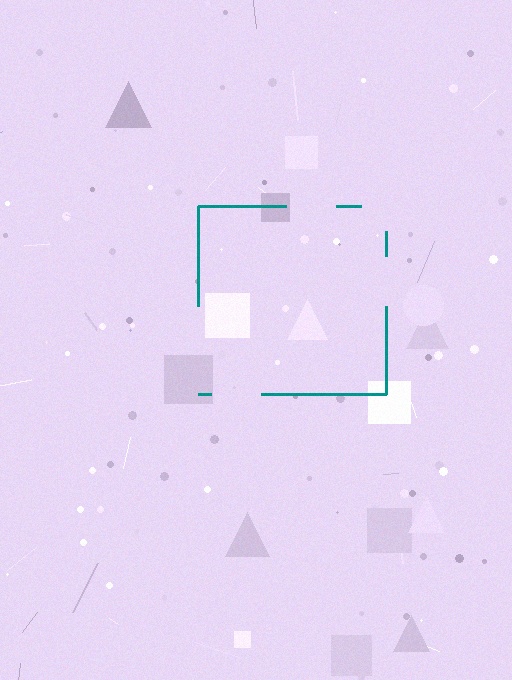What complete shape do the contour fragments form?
The contour fragments form a square.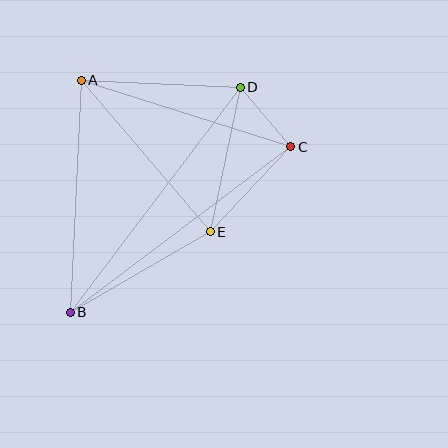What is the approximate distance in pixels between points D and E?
The distance between D and E is approximately 148 pixels.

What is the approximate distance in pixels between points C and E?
The distance between C and E is approximately 117 pixels.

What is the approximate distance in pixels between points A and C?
The distance between A and C is approximately 220 pixels.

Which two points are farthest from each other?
Points B and D are farthest from each other.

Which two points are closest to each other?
Points C and D are closest to each other.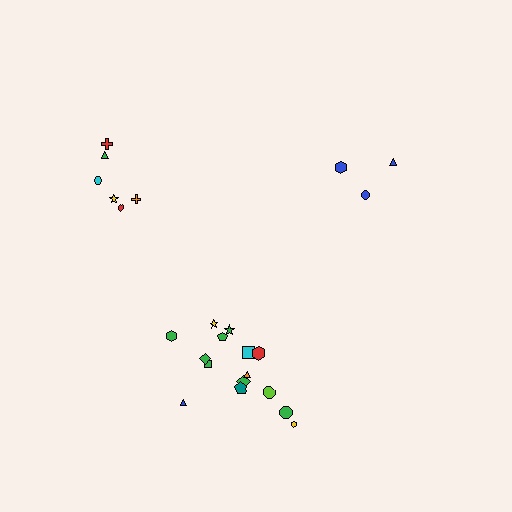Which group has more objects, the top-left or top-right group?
The top-left group.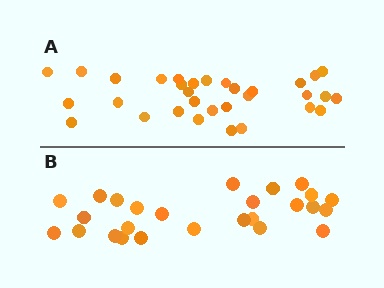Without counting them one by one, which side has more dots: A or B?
Region A (the top region) has more dots.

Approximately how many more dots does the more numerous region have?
Region A has about 6 more dots than region B.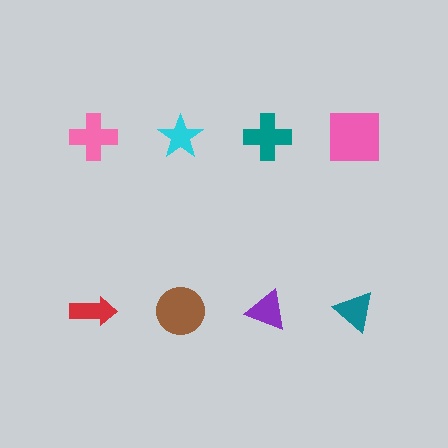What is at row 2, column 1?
A red arrow.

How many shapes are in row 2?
4 shapes.